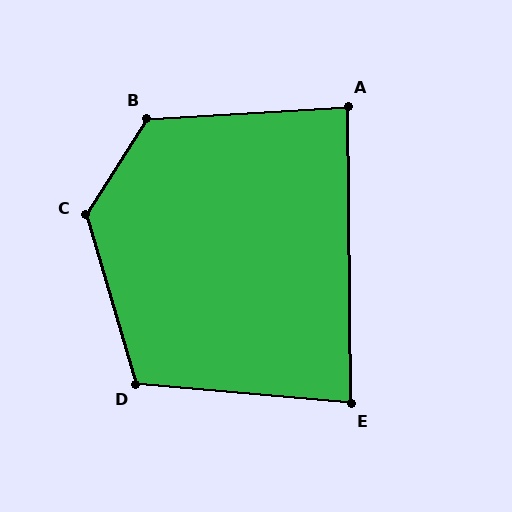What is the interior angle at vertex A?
Approximately 87 degrees (approximately right).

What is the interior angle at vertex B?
Approximately 126 degrees (obtuse).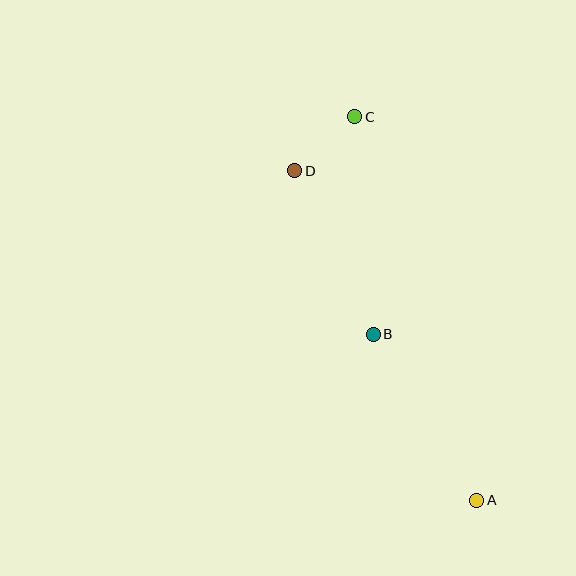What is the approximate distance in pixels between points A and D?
The distance between A and D is approximately 377 pixels.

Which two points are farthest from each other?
Points A and C are farthest from each other.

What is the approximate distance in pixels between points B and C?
The distance between B and C is approximately 218 pixels.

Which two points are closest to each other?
Points C and D are closest to each other.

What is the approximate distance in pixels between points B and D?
The distance between B and D is approximately 181 pixels.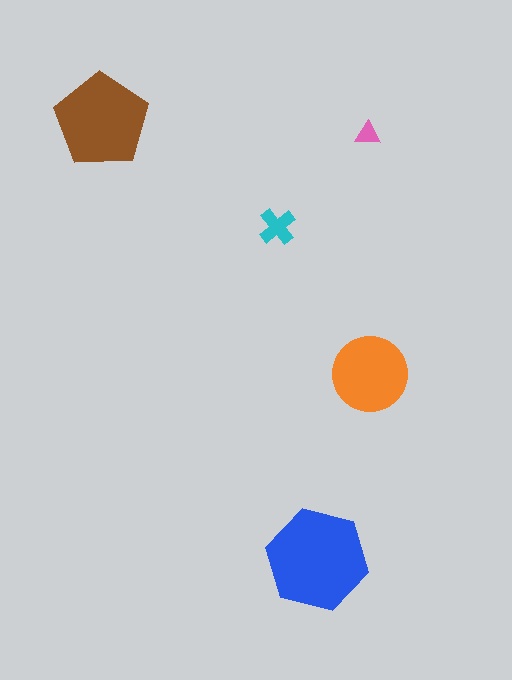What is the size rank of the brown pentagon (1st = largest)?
2nd.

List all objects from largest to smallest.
The blue hexagon, the brown pentagon, the orange circle, the cyan cross, the pink triangle.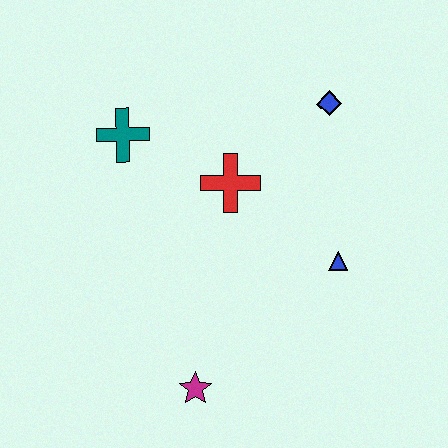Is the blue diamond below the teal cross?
No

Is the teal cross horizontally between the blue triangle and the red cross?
No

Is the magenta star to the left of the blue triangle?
Yes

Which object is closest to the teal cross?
The red cross is closest to the teal cross.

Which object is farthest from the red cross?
The magenta star is farthest from the red cross.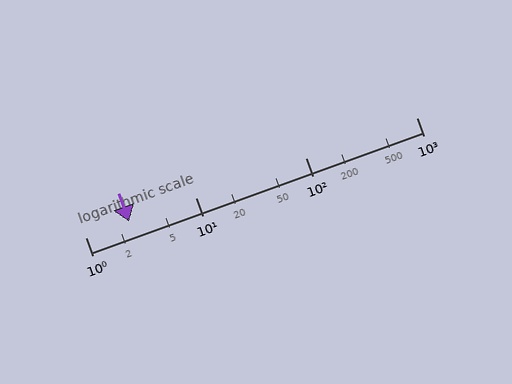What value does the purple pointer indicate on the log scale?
The pointer indicates approximately 2.5.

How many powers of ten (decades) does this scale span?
The scale spans 3 decades, from 1 to 1000.